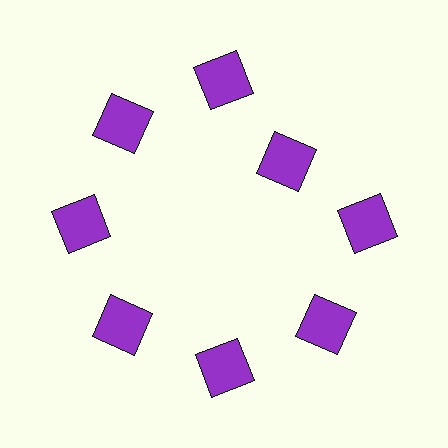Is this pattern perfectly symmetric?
No. The 8 purple squares are arranged in a ring, but one element near the 2 o'clock position is pulled inward toward the center, breaking the 8-fold rotational symmetry.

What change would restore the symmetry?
The symmetry would be restored by moving it outward, back onto the ring so that all 8 squares sit at equal angles and equal distance from the center.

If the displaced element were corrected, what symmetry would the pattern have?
It would have 8-fold rotational symmetry — the pattern would map onto itself every 45 degrees.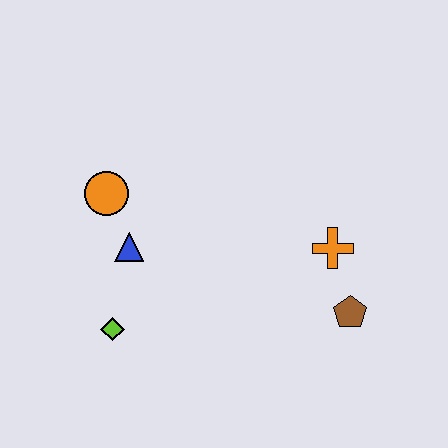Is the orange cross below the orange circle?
Yes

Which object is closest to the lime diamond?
The blue triangle is closest to the lime diamond.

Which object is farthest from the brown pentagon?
The orange circle is farthest from the brown pentagon.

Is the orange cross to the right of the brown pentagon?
No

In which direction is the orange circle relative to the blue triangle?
The orange circle is above the blue triangle.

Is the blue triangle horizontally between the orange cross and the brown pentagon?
No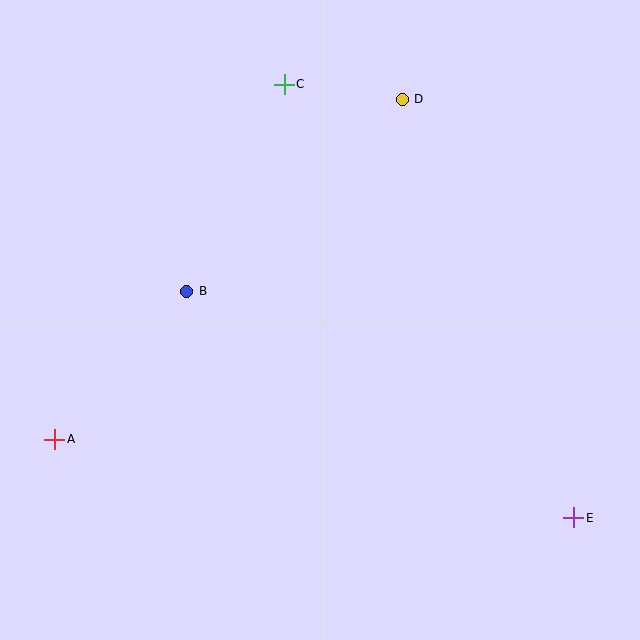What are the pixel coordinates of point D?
Point D is at (402, 99).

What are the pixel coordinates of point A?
Point A is at (55, 439).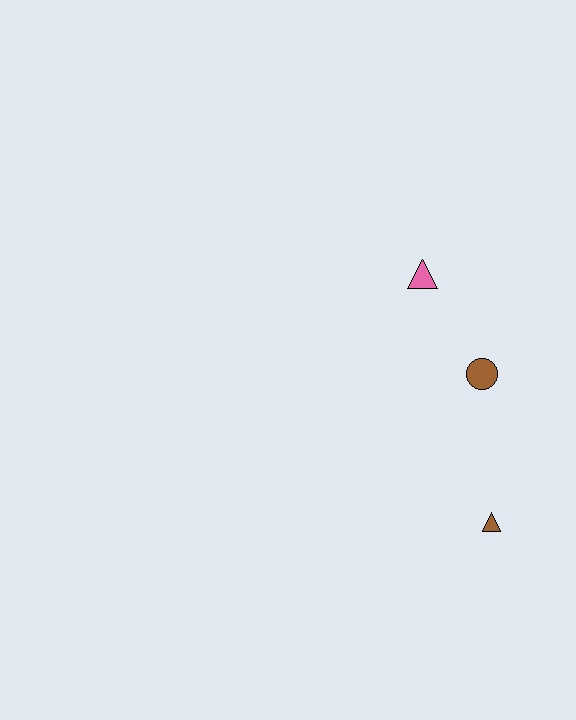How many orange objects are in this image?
There are no orange objects.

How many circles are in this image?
There is 1 circle.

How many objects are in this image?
There are 3 objects.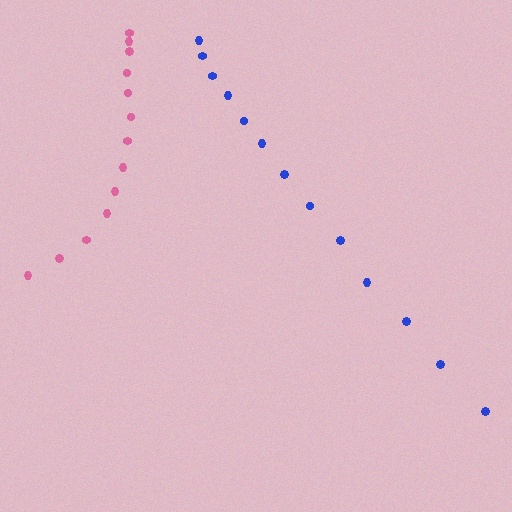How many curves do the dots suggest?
There are 2 distinct paths.